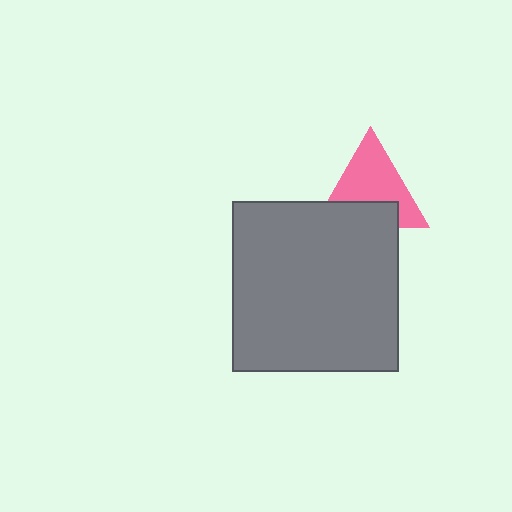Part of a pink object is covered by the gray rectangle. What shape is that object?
It is a triangle.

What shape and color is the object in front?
The object in front is a gray rectangle.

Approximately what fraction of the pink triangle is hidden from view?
Roughly 35% of the pink triangle is hidden behind the gray rectangle.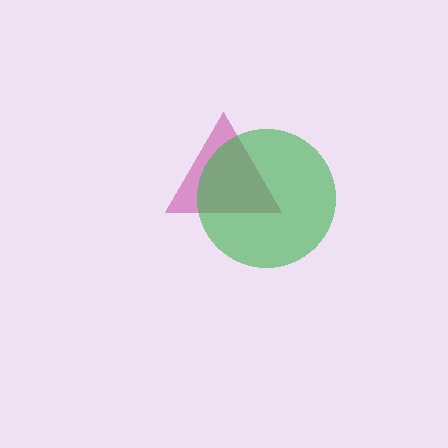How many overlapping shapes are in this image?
There are 2 overlapping shapes in the image.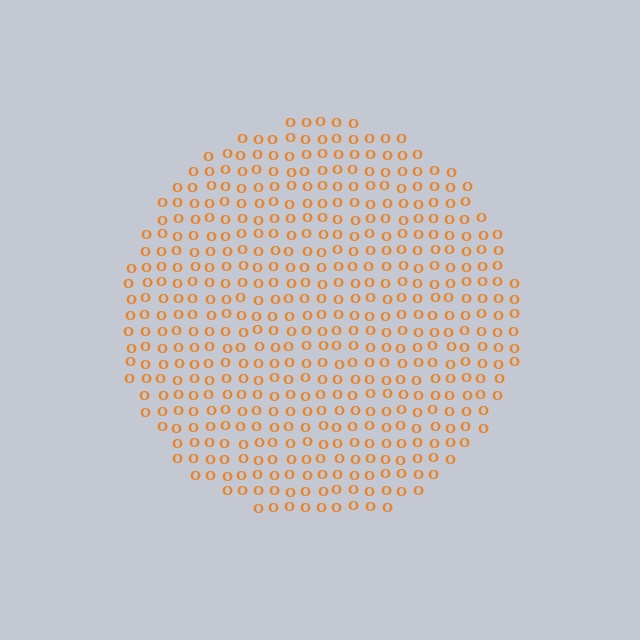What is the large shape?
The large shape is a circle.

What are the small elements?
The small elements are letter O's.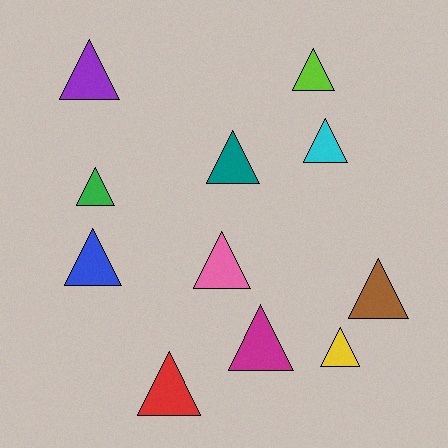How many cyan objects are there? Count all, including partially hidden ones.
There is 1 cyan object.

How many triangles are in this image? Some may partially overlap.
There are 11 triangles.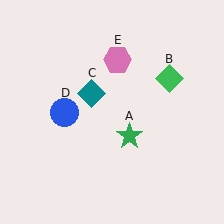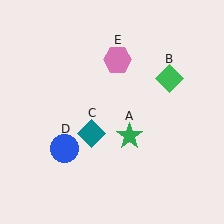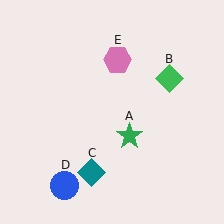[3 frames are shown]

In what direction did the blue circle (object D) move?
The blue circle (object D) moved down.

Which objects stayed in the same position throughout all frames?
Green star (object A) and green diamond (object B) and pink hexagon (object E) remained stationary.